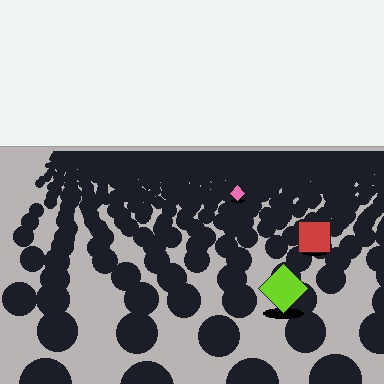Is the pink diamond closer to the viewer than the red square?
No. The red square is closer — you can tell from the texture gradient: the ground texture is coarser near it.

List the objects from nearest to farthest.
From nearest to farthest: the lime diamond, the red square, the pink diamond.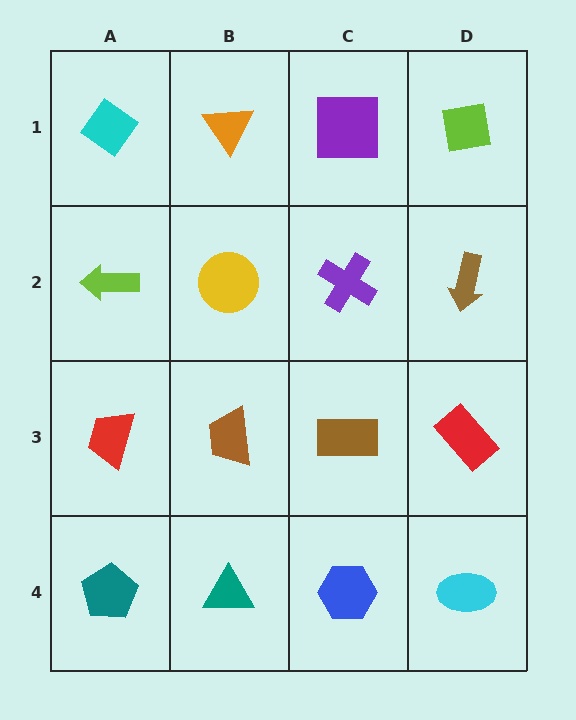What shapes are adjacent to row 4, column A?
A red trapezoid (row 3, column A), a teal triangle (row 4, column B).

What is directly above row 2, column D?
A lime square.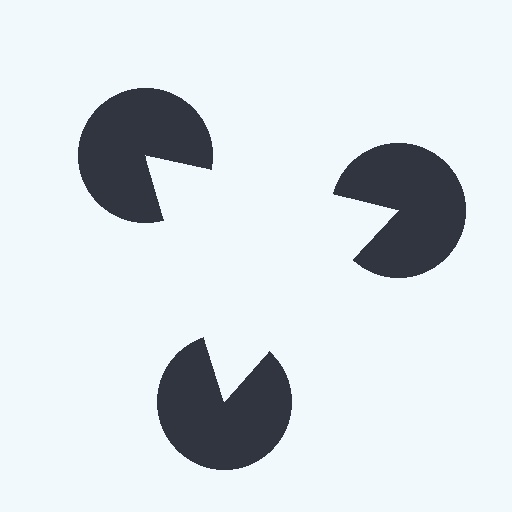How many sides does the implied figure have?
3 sides.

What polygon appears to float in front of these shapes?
An illusory triangle — its edges are inferred from the aligned wedge cuts in the pac-man discs, not physically drawn.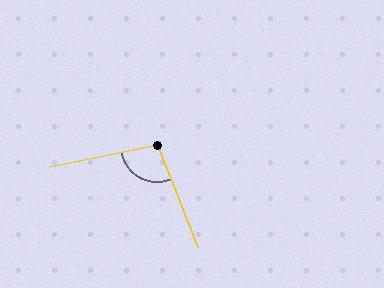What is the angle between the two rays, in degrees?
Approximately 100 degrees.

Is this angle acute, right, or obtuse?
It is obtuse.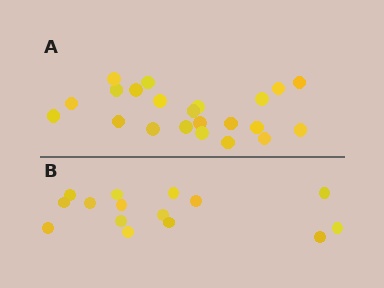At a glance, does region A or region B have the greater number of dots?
Region A (the top region) has more dots.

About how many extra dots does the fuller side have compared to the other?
Region A has roughly 8 or so more dots than region B.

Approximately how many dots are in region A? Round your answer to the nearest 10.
About 20 dots. (The exact count is 22, which rounds to 20.)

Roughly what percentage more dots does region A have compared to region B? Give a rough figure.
About 45% more.